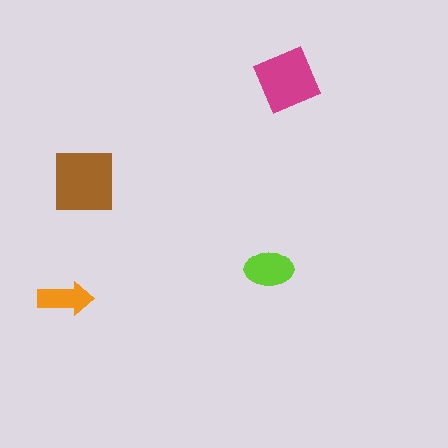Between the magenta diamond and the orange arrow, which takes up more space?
The magenta diamond.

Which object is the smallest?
The orange arrow.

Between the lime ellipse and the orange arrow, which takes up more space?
The lime ellipse.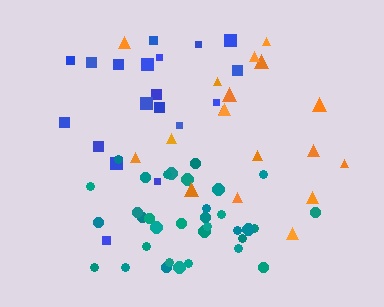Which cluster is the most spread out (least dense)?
Orange.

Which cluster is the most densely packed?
Teal.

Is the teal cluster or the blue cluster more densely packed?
Teal.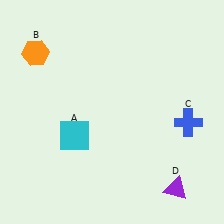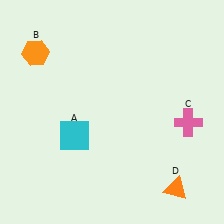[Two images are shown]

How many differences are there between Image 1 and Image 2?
There are 2 differences between the two images.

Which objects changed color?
C changed from blue to pink. D changed from purple to orange.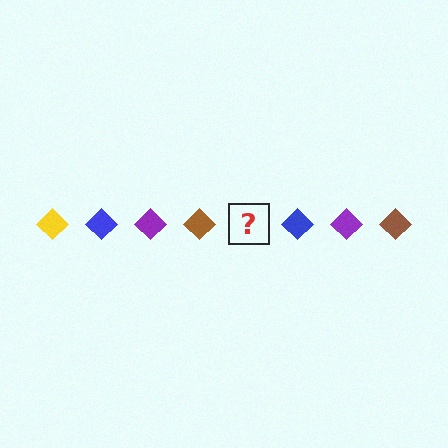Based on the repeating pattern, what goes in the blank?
The blank should be a yellow diamond.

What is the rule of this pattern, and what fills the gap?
The rule is that the pattern cycles through yellow, blue, purple, brown diamonds. The gap should be filled with a yellow diamond.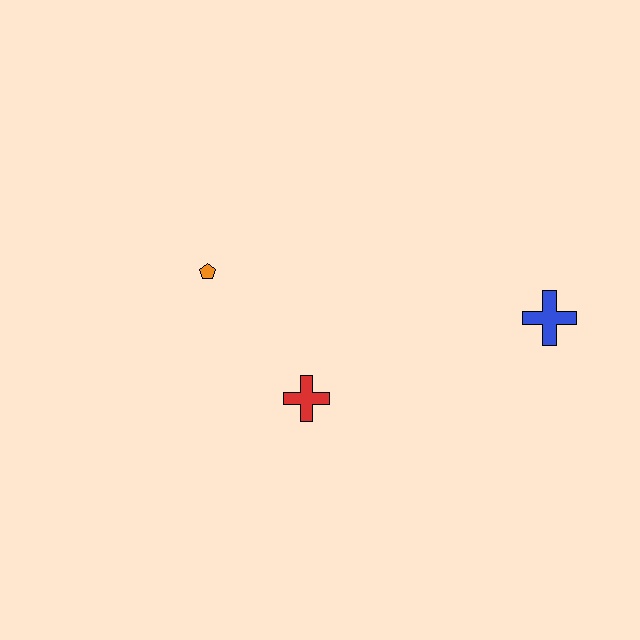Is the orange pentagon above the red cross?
Yes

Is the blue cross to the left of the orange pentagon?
No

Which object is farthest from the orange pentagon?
The blue cross is farthest from the orange pentagon.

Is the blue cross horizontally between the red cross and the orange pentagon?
No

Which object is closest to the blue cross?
The red cross is closest to the blue cross.